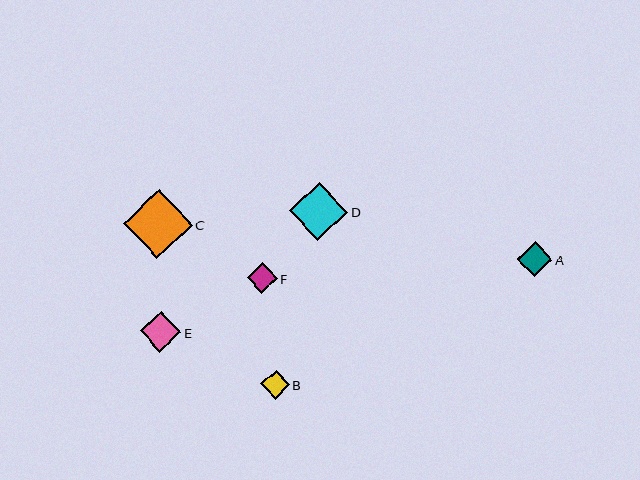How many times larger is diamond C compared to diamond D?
Diamond C is approximately 1.2 times the size of diamond D.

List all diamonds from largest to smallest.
From largest to smallest: C, D, E, A, F, B.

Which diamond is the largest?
Diamond C is the largest with a size of approximately 69 pixels.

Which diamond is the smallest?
Diamond B is the smallest with a size of approximately 29 pixels.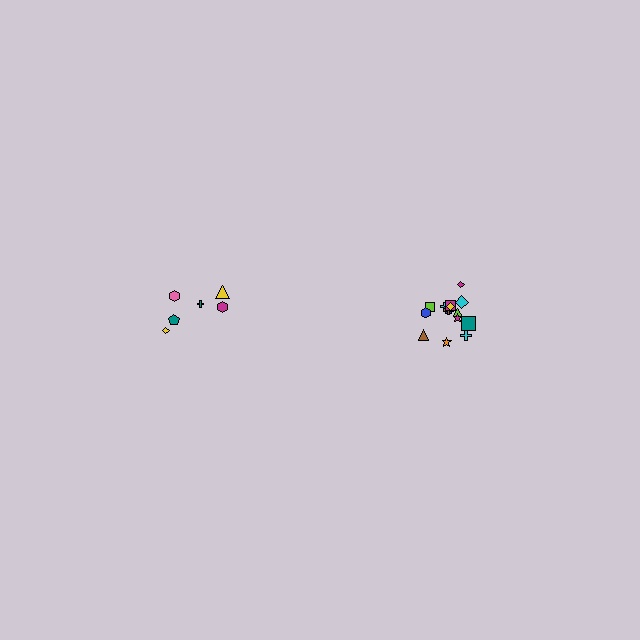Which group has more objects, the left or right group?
The right group.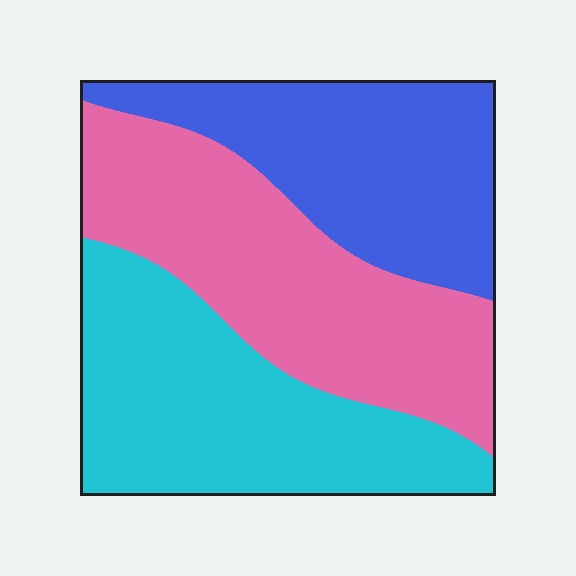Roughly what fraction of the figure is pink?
Pink takes up about three eighths (3/8) of the figure.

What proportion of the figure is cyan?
Cyan covers 34% of the figure.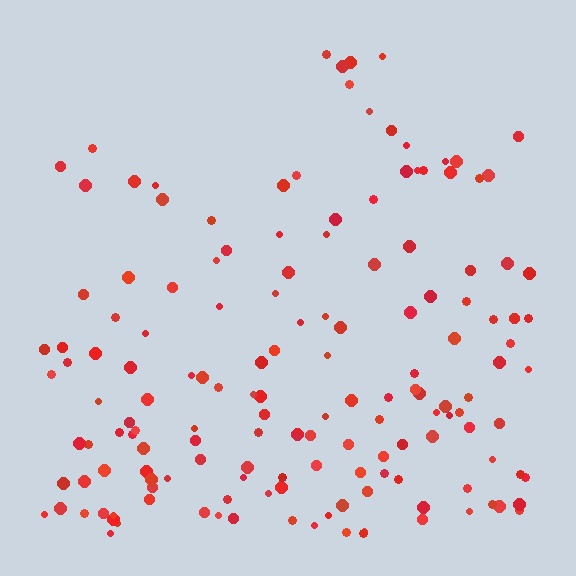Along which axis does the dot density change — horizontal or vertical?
Vertical.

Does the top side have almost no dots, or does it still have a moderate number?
Still a moderate number, just noticeably fewer than the bottom.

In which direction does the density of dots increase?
From top to bottom, with the bottom side densest.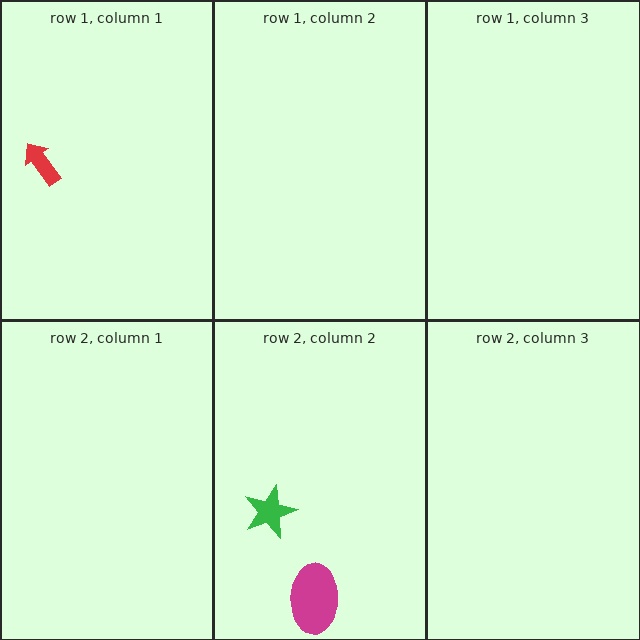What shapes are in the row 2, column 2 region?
The magenta ellipse, the green star.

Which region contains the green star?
The row 2, column 2 region.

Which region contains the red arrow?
The row 1, column 1 region.